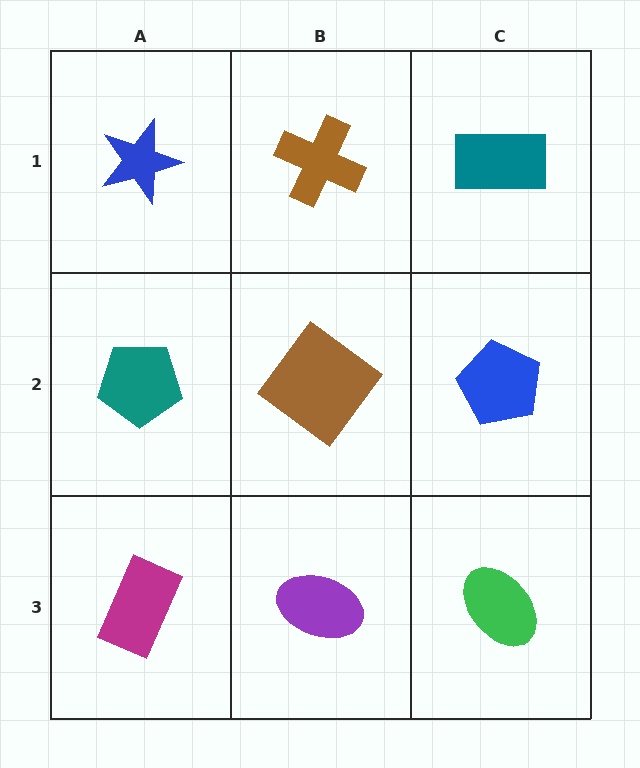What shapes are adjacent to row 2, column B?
A brown cross (row 1, column B), a purple ellipse (row 3, column B), a teal pentagon (row 2, column A), a blue pentagon (row 2, column C).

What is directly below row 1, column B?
A brown diamond.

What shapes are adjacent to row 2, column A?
A blue star (row 1, column A), a magenta rectangle (row 3, column A), a brown diamond (row 2, column B).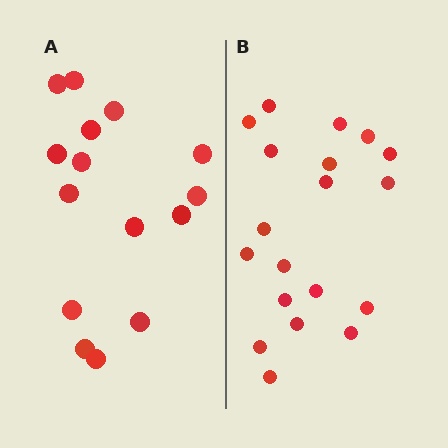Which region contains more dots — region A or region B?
Region B (the right region) has more dots.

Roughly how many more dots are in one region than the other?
Region B has about 4 more dots than region A.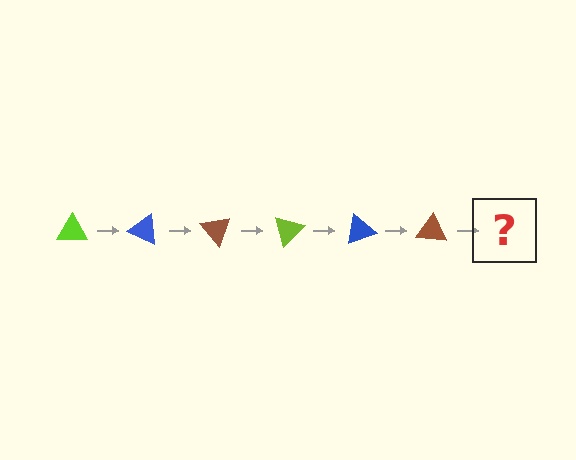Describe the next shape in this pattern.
It should be a lime triangle, rotated 150 degrees from the start.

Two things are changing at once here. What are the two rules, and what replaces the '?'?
The two rules are that it rotates 25 degrees each step and the color cycles through lime, blue, and brown. The '?' should be a lime triangle, rotated 150 degrees from the start.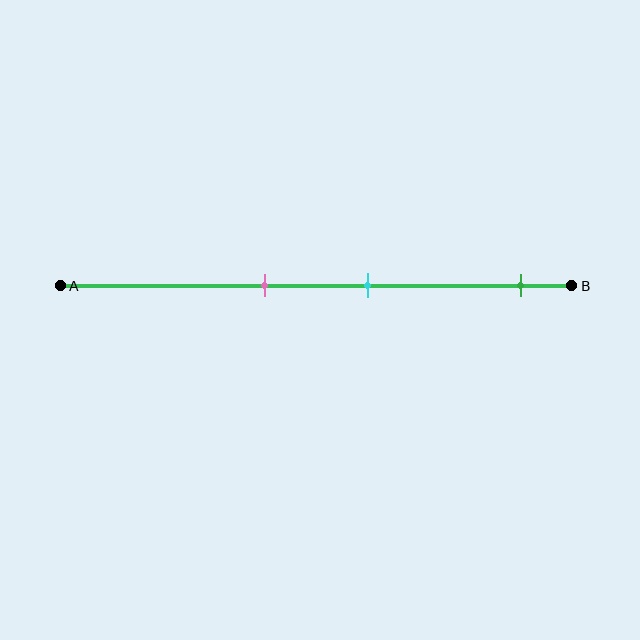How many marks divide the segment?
There are 3 marks dividing the segment.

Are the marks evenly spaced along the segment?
No, the marks are not evenly spaced.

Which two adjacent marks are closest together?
The pink and cyan marks are the closest adjacent pair.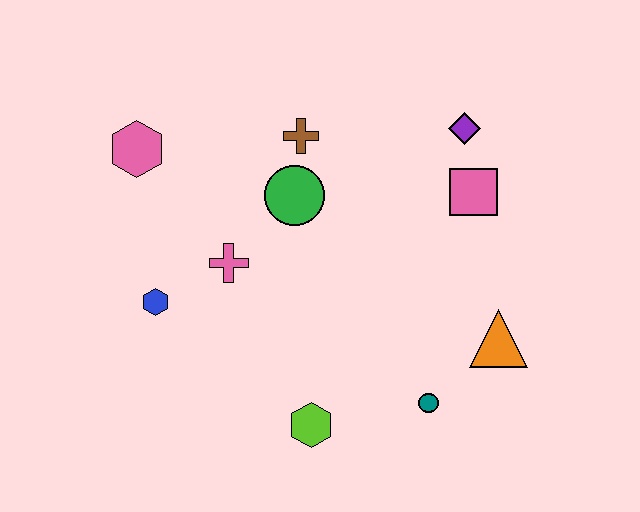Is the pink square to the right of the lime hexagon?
Yes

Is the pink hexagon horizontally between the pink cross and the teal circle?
No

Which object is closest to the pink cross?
The blue hexagon is closest to the pink cross.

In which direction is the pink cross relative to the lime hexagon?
The pink cross is above the lime hexagon.